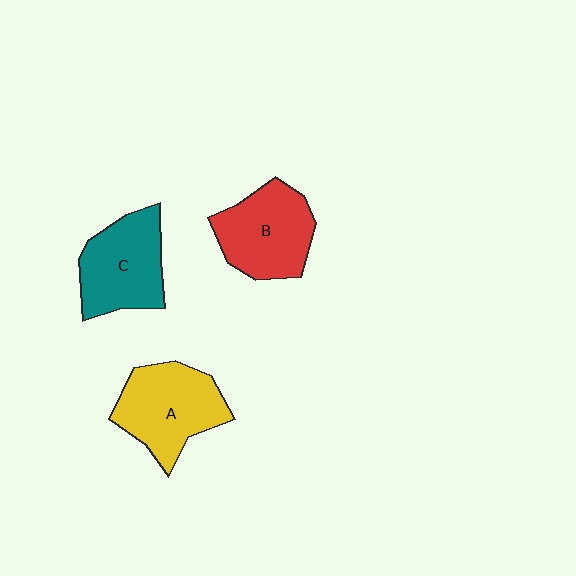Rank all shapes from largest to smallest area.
From largest to smallest: A (yellow), B (red), C (teal).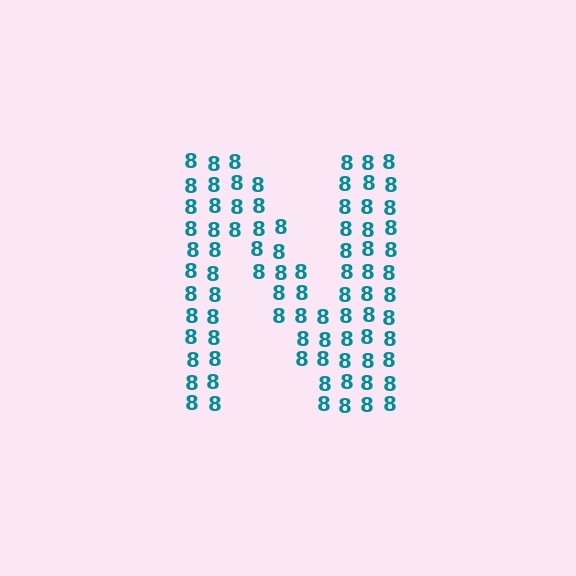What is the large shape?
The large shape is the letter N.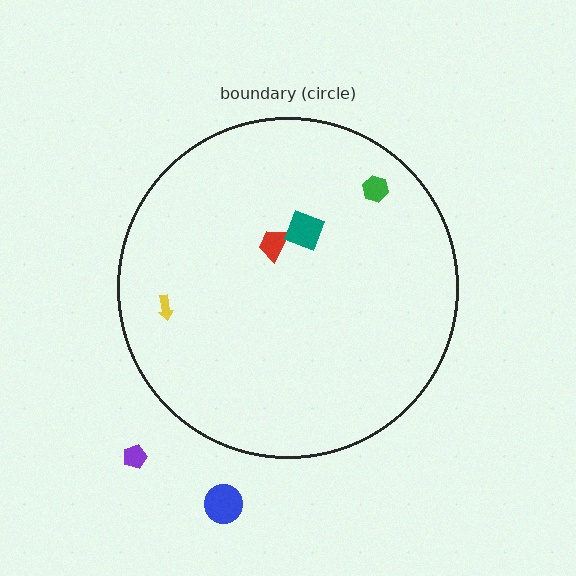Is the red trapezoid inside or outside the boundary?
Inside.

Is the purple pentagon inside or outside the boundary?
Outside.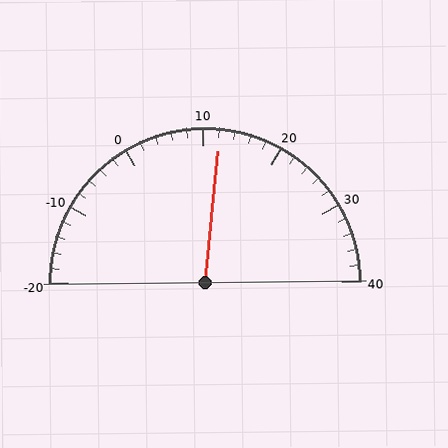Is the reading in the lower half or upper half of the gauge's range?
The reading is in the upper half of the range (-20 to 40).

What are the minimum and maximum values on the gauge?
The gauge ranges from -20 to 40.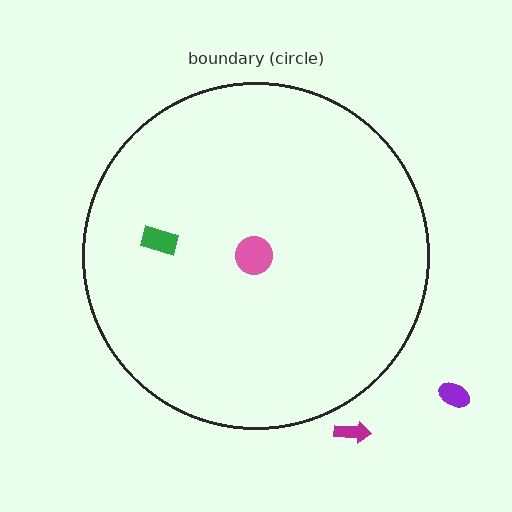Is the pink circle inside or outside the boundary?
Inside.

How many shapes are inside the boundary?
2 inside, 2 outside.